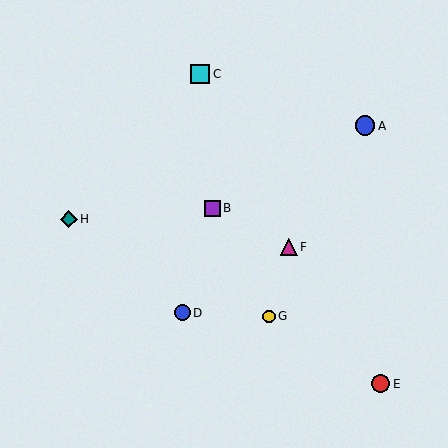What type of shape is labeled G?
Shape G is a yellow circle.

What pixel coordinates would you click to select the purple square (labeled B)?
Click at (212, 208) to select the purple square B.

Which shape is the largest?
The blue circle (labeled A) is the largest.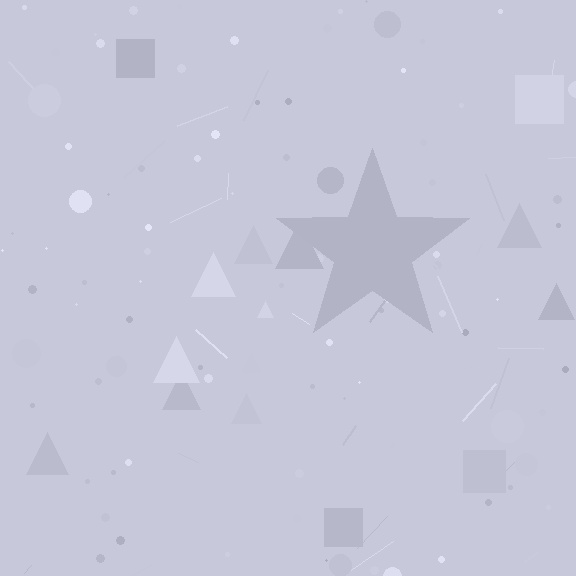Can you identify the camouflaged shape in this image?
The camouflaged shape is a star.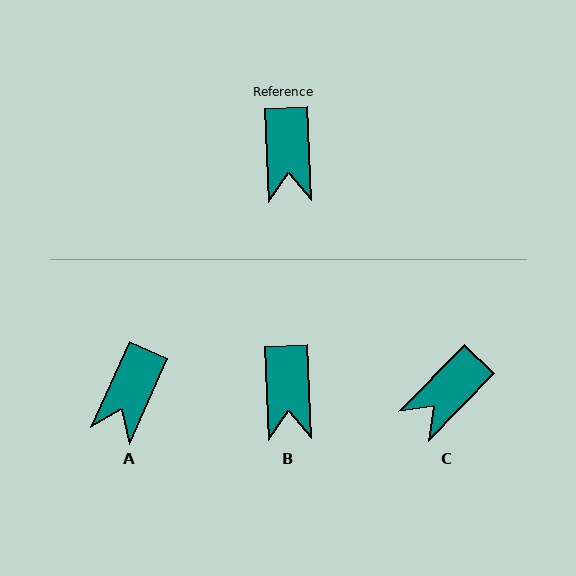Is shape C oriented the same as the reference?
No, it is off by about 47 degrees.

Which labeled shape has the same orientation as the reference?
B.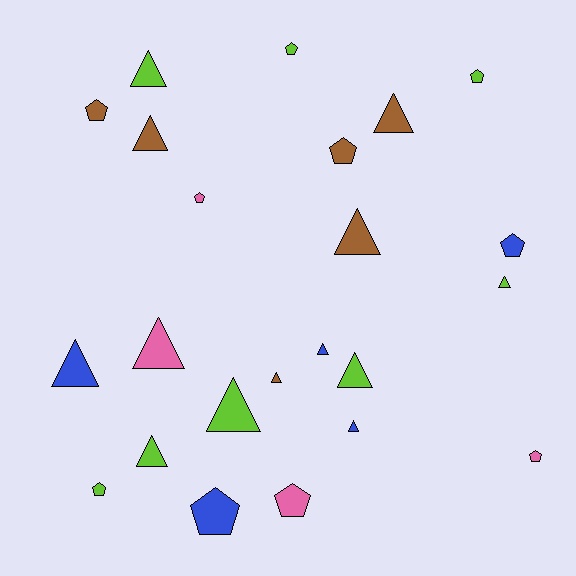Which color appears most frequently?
Lime, with 8 objects.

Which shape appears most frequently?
Triangle, with 13 objects.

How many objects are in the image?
There are 23 objects.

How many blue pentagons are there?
There are 2 blue pentagons.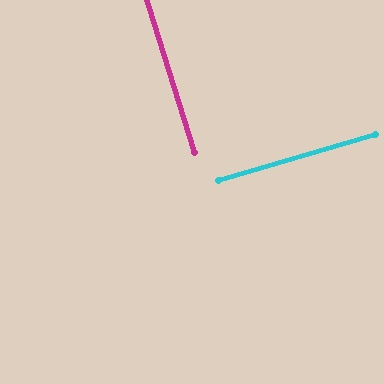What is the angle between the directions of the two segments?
Approximately 89 degrees.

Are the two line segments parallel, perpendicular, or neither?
Perpendicular — they meet at approximately 89°.